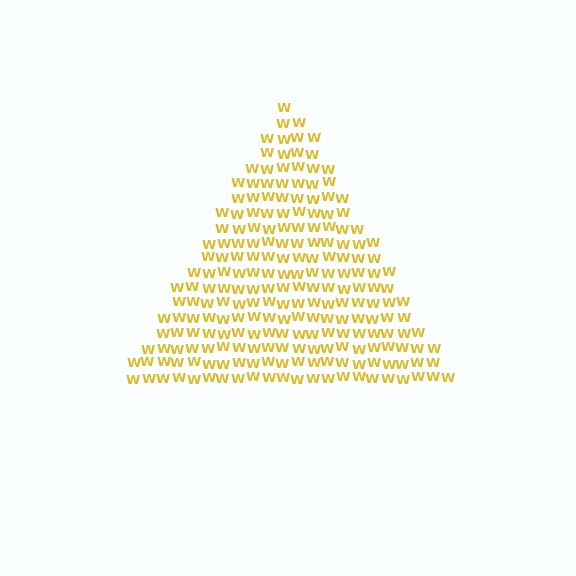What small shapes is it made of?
It is made of small letter W's.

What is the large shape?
The large shape is a triangle.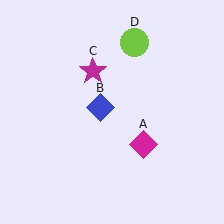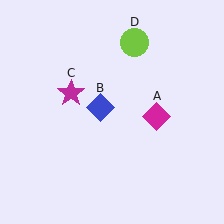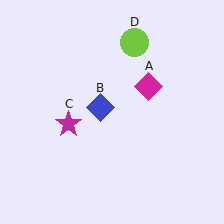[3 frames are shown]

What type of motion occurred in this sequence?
The magenta diamond (object A), magenta star (object C) rotated counterclockwise around the center of the scene.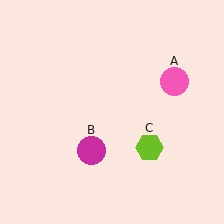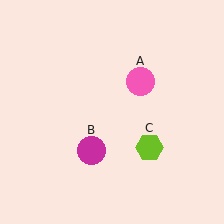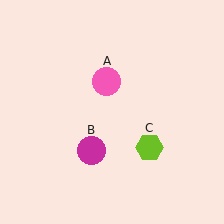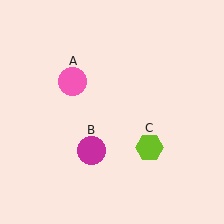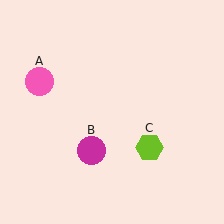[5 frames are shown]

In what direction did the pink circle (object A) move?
The pink circle (object A) moved left.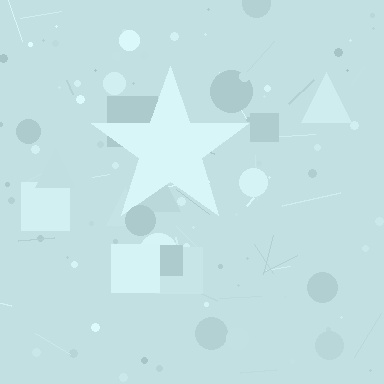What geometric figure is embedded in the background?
A star is embedded in the background.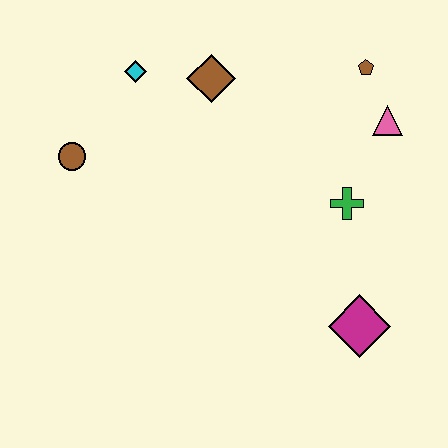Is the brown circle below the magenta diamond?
No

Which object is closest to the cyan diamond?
The brown diamond is closest to the cyan diamond.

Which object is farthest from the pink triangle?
The brown circle is farthest from the pink triangle.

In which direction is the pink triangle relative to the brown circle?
The pink triangle is to the right of the brown circle.